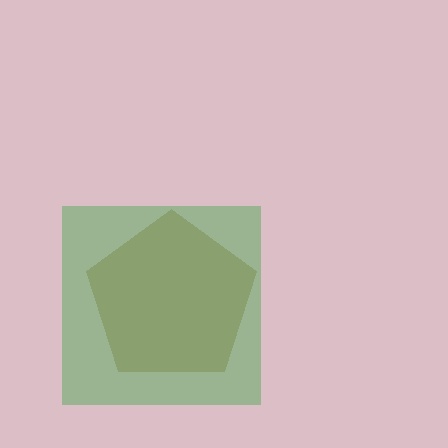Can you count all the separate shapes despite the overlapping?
Yes, there are 2 separate shapes.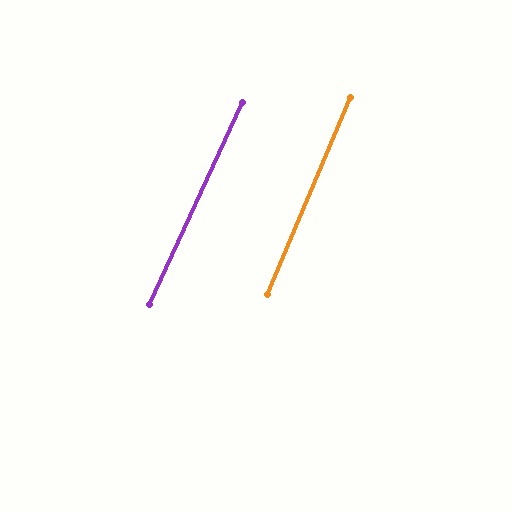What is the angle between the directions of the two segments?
Approximately 2 degrees.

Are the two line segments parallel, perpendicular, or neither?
Parallel — their directions differ by only 1.8°.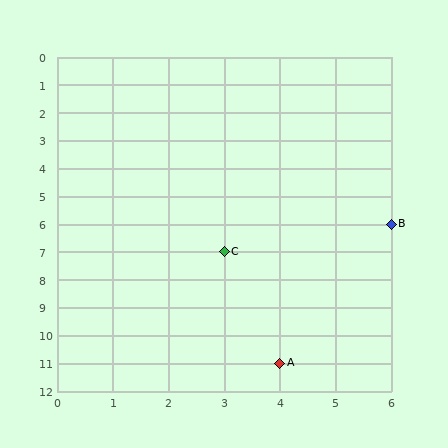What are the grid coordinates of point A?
Point A is at grid coordinates (4, 11).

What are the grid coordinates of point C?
Point C is at grid coordinates (3, 7).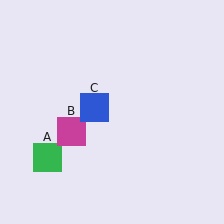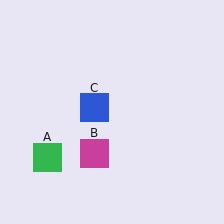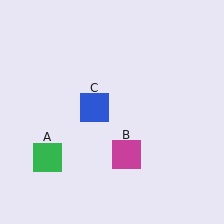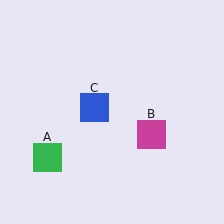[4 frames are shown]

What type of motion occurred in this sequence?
The magenta square (object B) rotated counterclockwise around the center of the scene.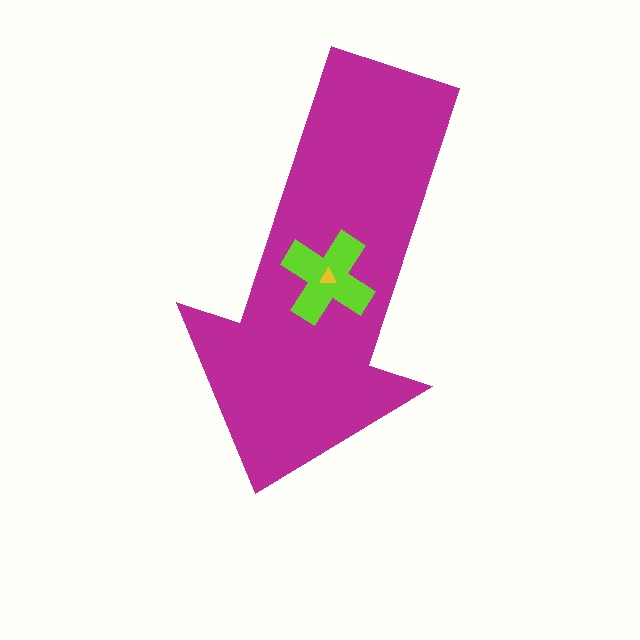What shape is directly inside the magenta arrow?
The lime cross.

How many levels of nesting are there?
3.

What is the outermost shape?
The magenta arrow.